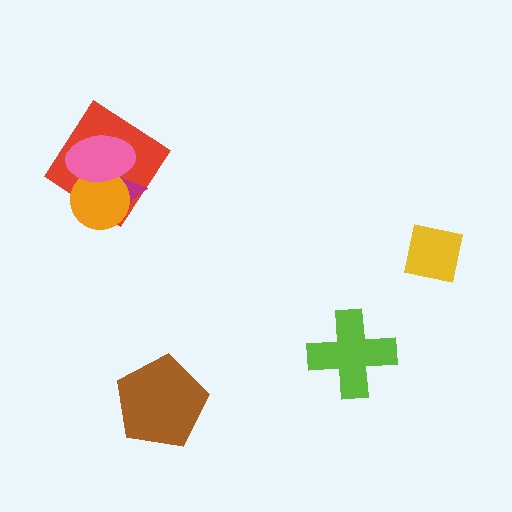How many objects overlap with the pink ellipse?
3 objects overlap with the pink ellipse.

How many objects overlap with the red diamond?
3 objects overlap with the red diamond.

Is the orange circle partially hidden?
Yes, it is partially covered by another shape.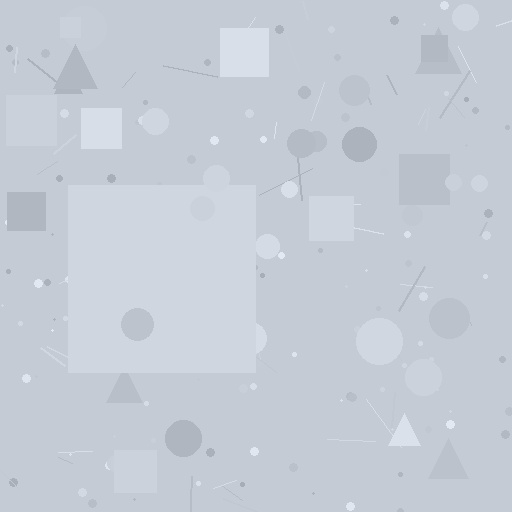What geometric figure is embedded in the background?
A square is embedded in the background.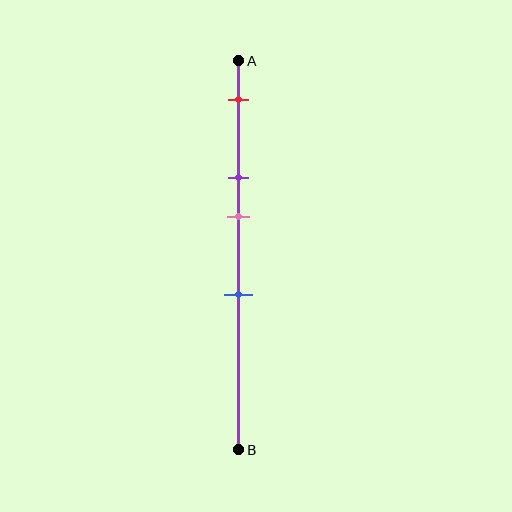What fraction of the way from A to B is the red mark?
The red mark is approximately 10% (0.1) of the way from A to B.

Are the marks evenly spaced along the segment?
No, the marks are not evenly spaced.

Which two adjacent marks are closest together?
The purple and pink marks are the closest adjacent pair.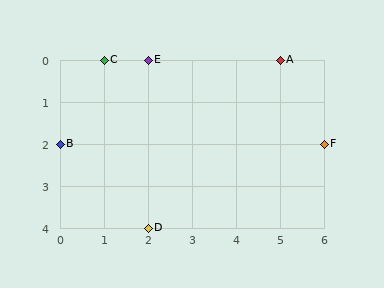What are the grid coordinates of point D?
Point D is at grid coordinates (2, 4).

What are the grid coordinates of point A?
Point A is at grid coordinates (5, 0).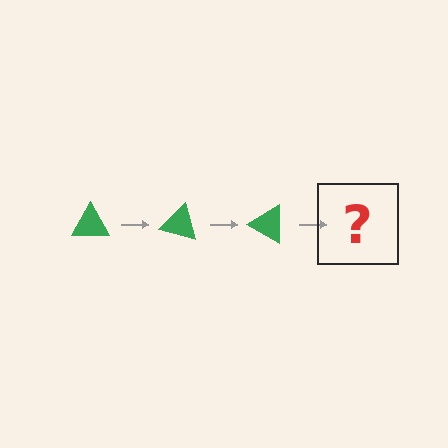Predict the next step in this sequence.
The next step is a green triangle rotated 45 degrees.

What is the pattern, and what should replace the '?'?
The pattern is that the triangle rotates 15 degrees each step. The '?' should be a green triangle rotated 45 degrees.